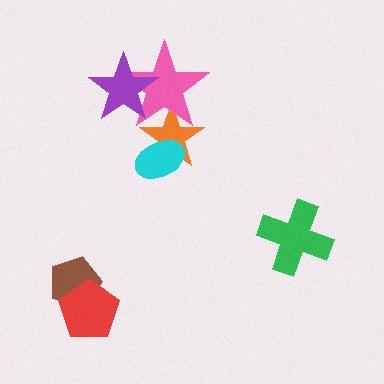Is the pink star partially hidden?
Yes, it is partially covered by another shape.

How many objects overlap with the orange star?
2 objects overlap with the orange star.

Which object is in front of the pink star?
The purple star is in front of the pink star.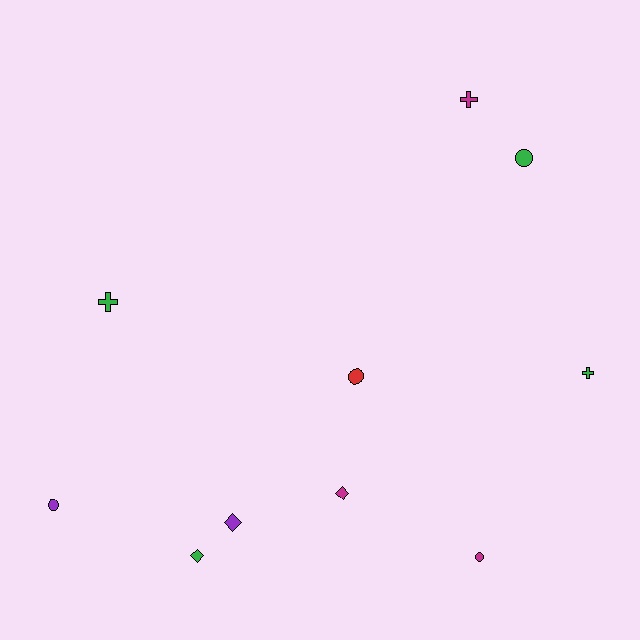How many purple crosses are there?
There are no purple crosses.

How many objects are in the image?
There are 10 objects.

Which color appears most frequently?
Green, with 4 objects.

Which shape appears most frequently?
Circle, with 4 objects.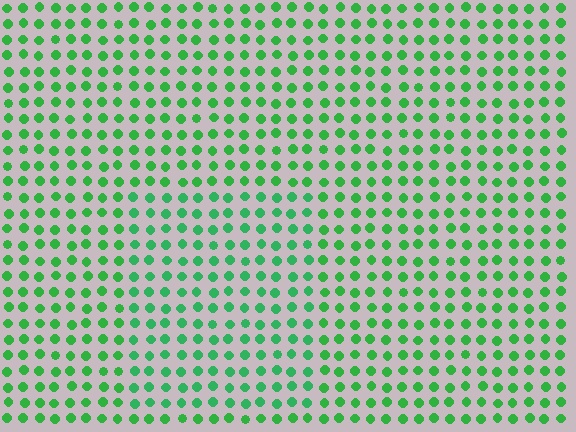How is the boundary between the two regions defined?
The boundary is defined purely by a slight shift in hue (about 15 degrees). Spacing, size, and orientation are identical on both sides.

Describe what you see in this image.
The image is filled with small green elements in a uniform arrangement. A rectangle-shaped region is visible where the elements are tinted to a slightly different hue, forming a subtle color boundary.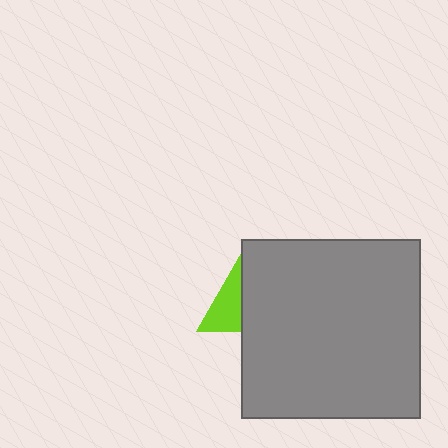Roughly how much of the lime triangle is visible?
About half of it is visible (roughly 46%).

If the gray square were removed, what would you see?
You would see the complete lime triangle.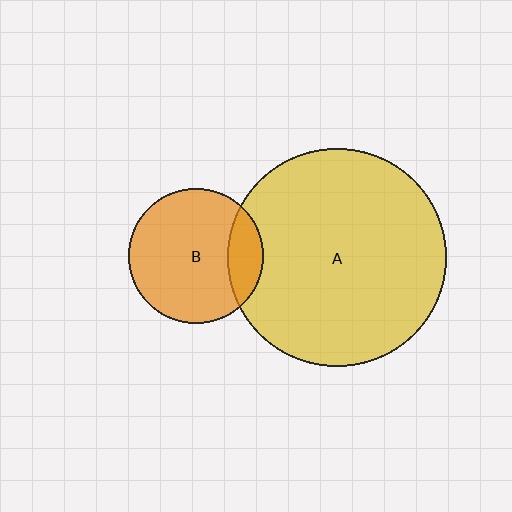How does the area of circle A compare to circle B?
Approximately 2.6 times.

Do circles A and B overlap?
Yes.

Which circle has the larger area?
Circle A (yellow).